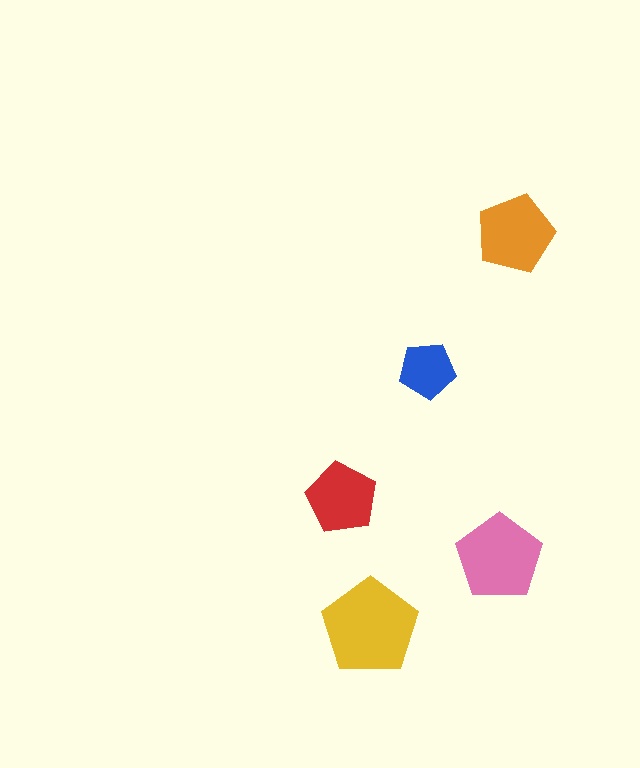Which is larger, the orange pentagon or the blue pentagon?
The orange one.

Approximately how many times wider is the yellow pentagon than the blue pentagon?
About 1.5 times wider.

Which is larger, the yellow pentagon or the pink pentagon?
The yellow one.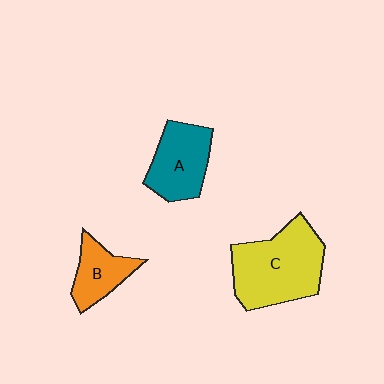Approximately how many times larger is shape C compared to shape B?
Approximately 2.1 times.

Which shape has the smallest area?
Shape B (orange).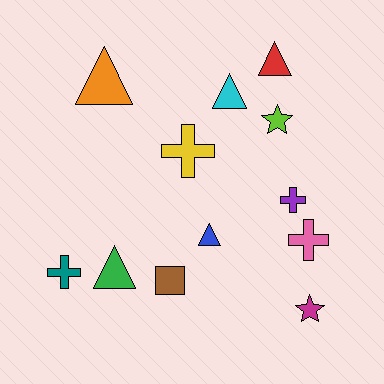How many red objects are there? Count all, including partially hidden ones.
There is 1 red object.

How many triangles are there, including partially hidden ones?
There are 5 triangles.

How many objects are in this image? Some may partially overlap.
There are 12 objects.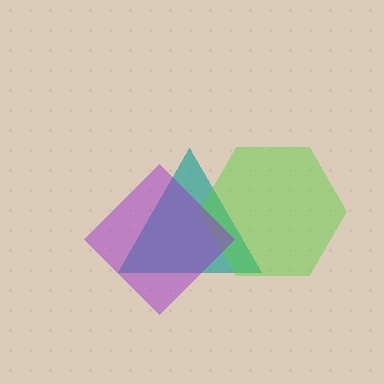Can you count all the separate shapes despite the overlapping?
Yes, there are 3 separate shapes.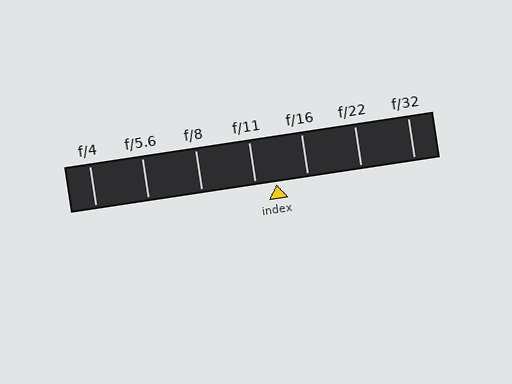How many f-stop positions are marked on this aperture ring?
There are 7 f-stop positions marked.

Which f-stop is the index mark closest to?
The index mark is closest to f/11.